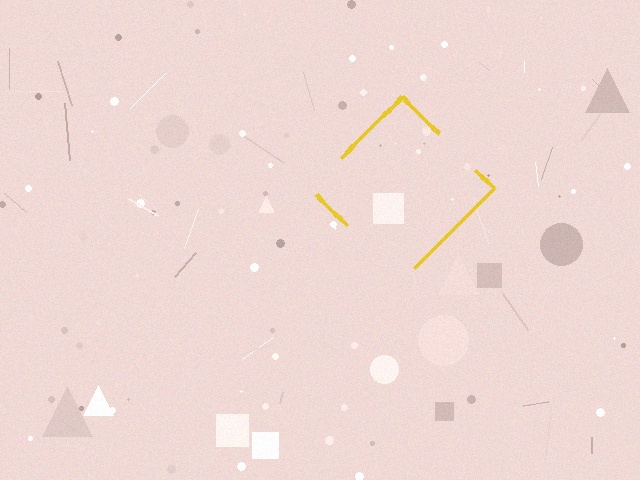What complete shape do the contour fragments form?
The contour fragments form a diamond.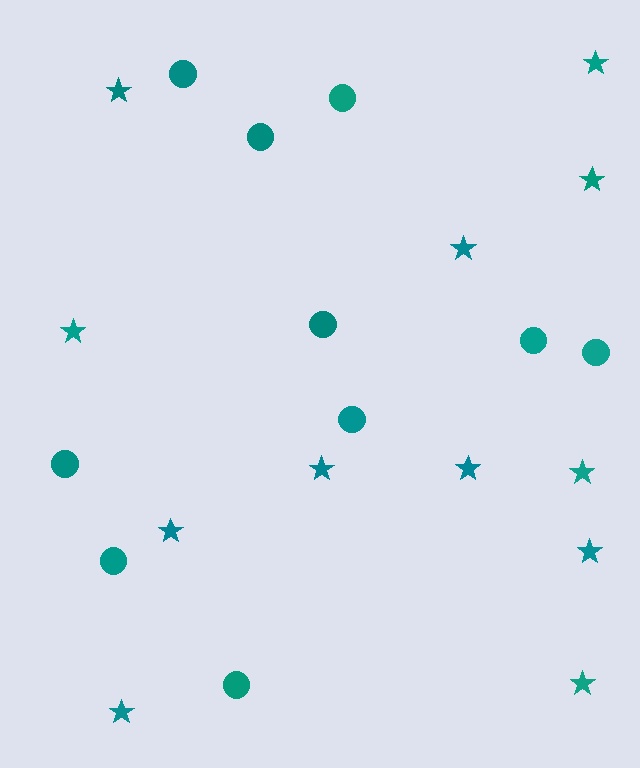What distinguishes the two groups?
There are 2 groups: one group of stars (12) and one group of circles (10).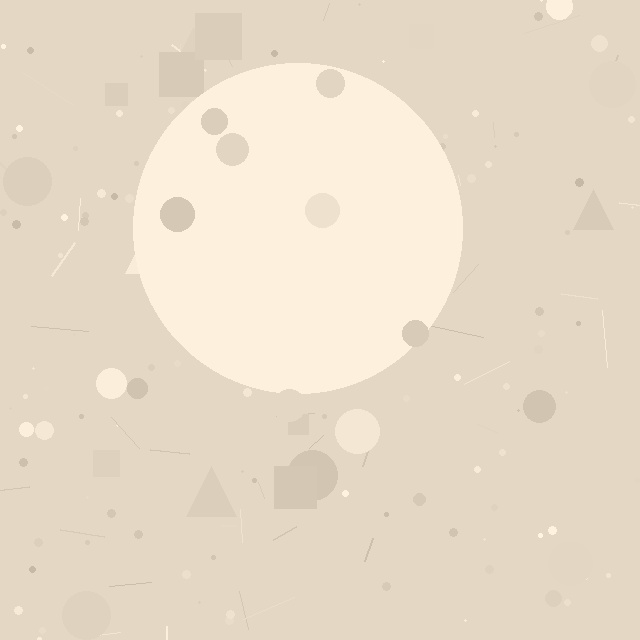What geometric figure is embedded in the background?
A circle is embedded in the background.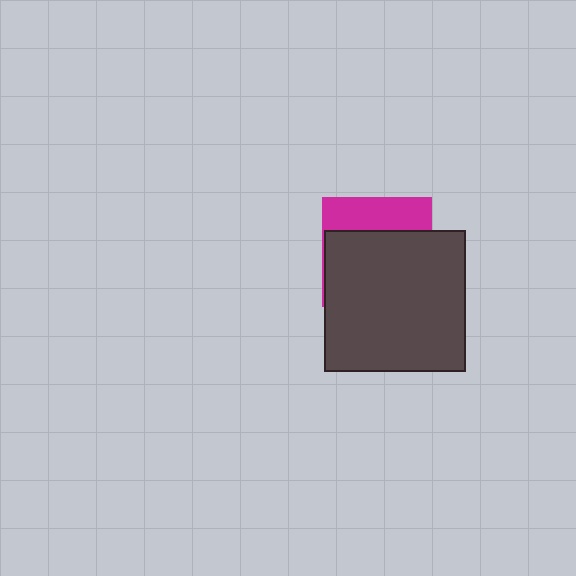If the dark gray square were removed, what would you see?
You would see the complete magenta square.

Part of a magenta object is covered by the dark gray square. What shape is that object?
It is a square.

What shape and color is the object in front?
The object in front is a dark gray square.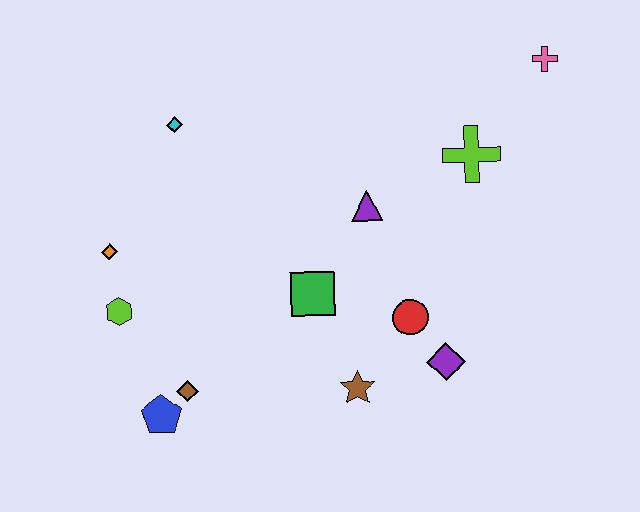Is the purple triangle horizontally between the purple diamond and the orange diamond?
Yes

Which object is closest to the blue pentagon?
The brown diamond is closest to the blue pentagon.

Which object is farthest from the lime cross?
The blue pentagon is farthest from the lime cross.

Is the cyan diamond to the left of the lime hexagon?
No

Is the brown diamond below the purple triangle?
Yes